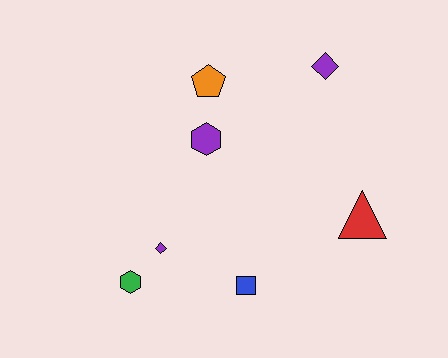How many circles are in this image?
There are no circles.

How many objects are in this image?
There are 7 objects.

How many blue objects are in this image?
There is 1 blue object.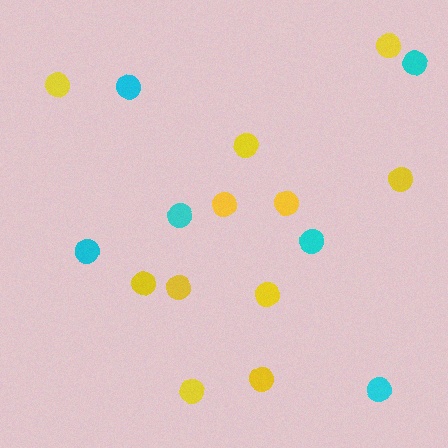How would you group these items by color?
There are 2 groups: one group of cyan circles (6) and one group of yellow circles (11).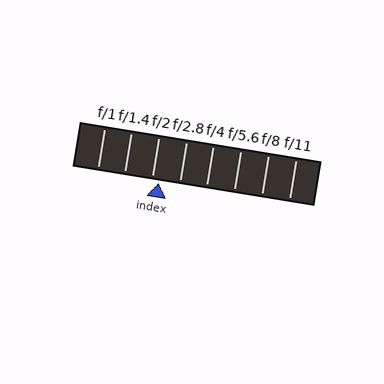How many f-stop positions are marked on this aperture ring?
There are 8 f-stop positions marked.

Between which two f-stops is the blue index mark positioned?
The index mark is between f/2 and f/2.8.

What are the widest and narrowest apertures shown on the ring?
The widest aperture shown is f/1 and the narrowest is f/11.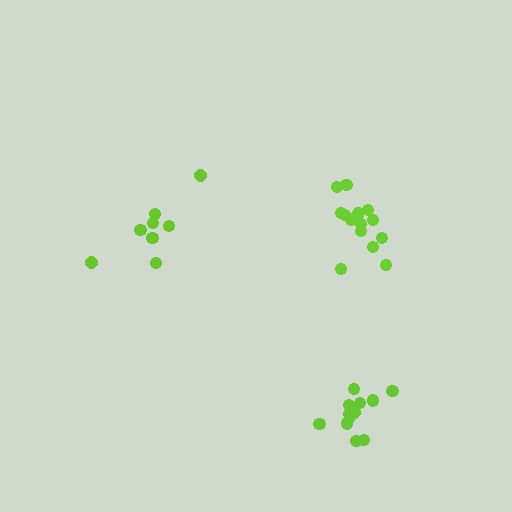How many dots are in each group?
Group 1: 8 dots, Group 2: 12 dots, Group 3: 14 dots (34 total).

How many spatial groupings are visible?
There are 3 spatial groupings.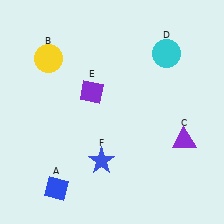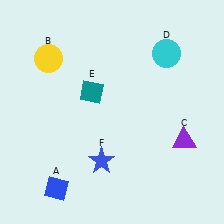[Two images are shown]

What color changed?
The diamond (E) changed from purple in Image 1 to teal in Image 2.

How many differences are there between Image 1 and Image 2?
There is 1 difference between the two images.